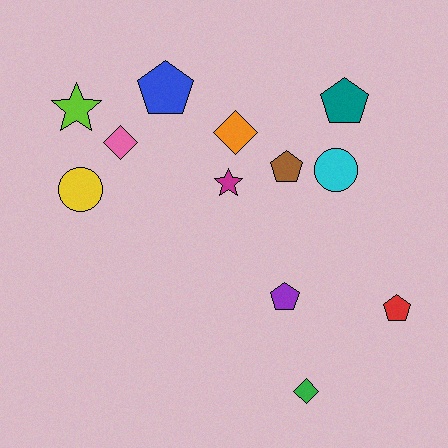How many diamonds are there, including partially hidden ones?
There are 3 diamonds.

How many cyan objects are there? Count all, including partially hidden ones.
There is 1 cyan object.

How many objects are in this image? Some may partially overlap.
There are 12 objects.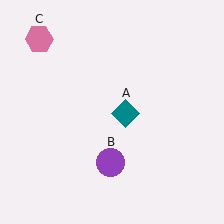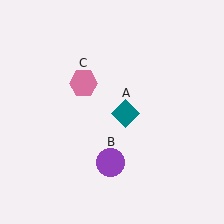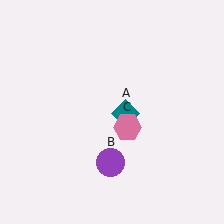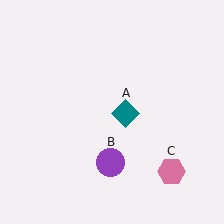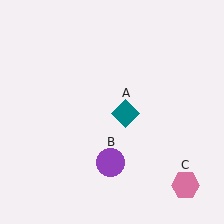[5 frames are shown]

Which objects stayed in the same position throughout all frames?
Teal diamond (object A) and purple circle (object B) remained stationary.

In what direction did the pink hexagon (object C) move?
The pink hexagon (object C) moved down and to the right.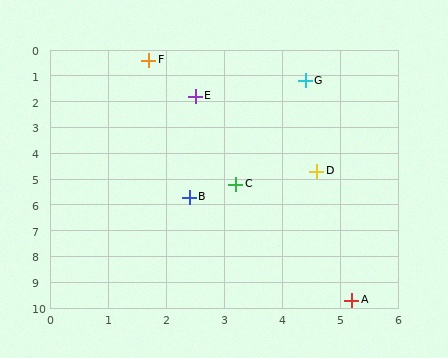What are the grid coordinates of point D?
Point D is at approximately (4.6, 4.7).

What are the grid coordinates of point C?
Point C is at approximately (3.2, 5.2).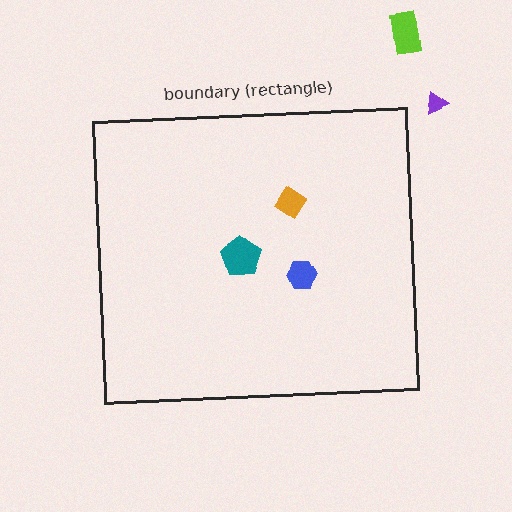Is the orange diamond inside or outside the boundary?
Inside.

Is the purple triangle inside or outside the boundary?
Outside.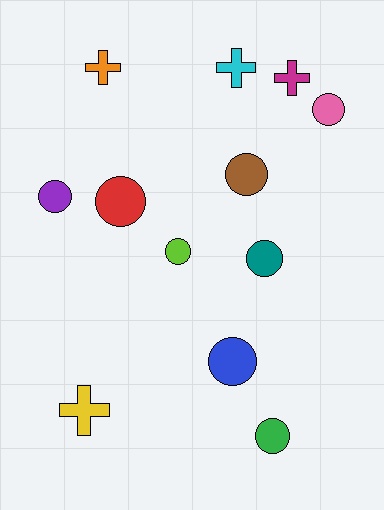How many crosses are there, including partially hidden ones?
There are 4 crosses.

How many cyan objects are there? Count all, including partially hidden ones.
There is 1 cyan object.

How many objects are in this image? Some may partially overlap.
There are 12 objects.